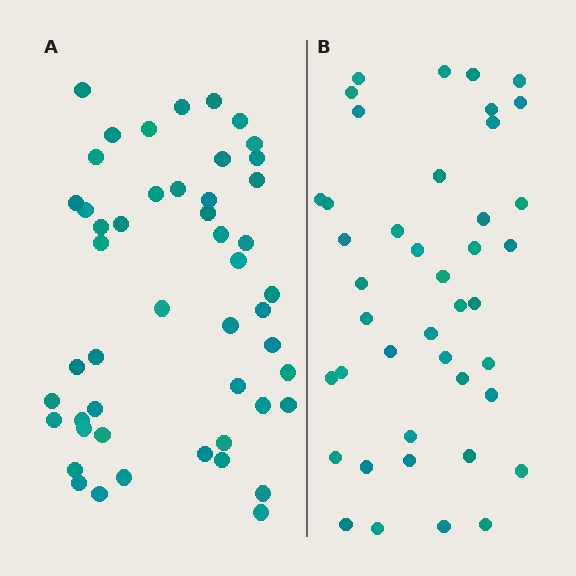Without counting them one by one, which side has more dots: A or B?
Region A (the left region) has more dots.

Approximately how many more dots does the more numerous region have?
Region A has roughly 8 or so more dots than region B.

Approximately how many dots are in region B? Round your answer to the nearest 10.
About 40 dots. (The exact count is 42, which rounds to 40.)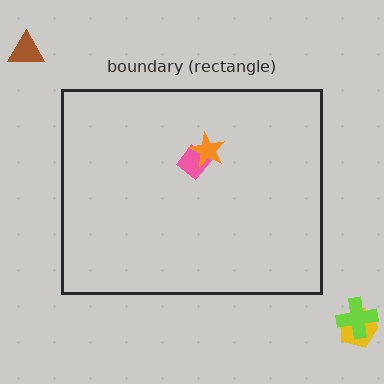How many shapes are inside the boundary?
2 inside, 3 outside.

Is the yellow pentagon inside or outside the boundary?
Outside.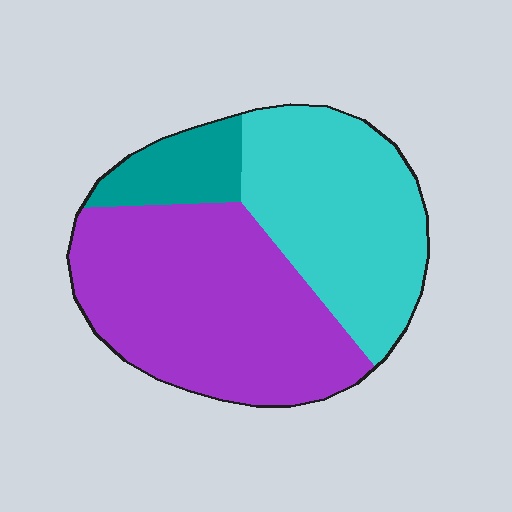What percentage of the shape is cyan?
Cyan covers roughly 40% of the shape.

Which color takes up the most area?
Purple, at roughly 50%.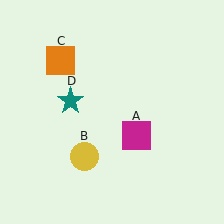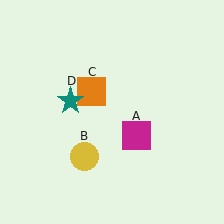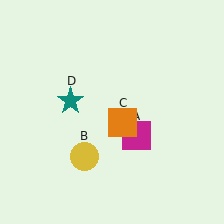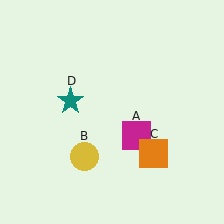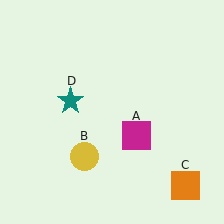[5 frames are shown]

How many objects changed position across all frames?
1 object changed position: orange square (object C).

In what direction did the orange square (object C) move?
The orange square (object C) moved down and to the right.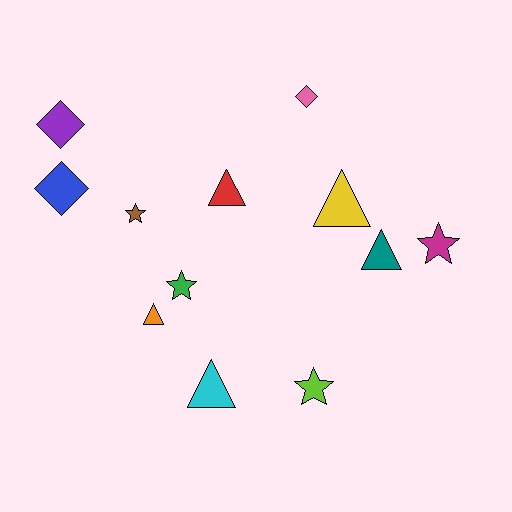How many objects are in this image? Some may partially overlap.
There are 12 objects.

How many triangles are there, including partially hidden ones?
There are 5 triangles.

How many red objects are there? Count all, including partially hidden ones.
There is 1 red object.